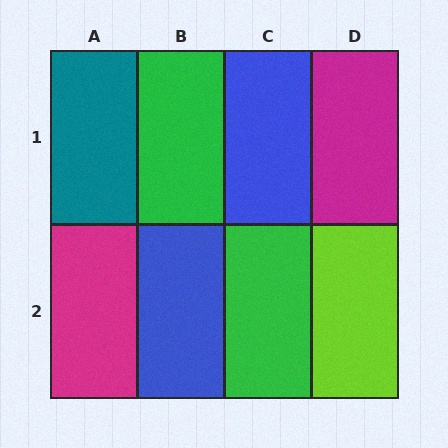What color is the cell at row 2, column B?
Blue.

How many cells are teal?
1 cell is teal.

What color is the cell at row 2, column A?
Magenta.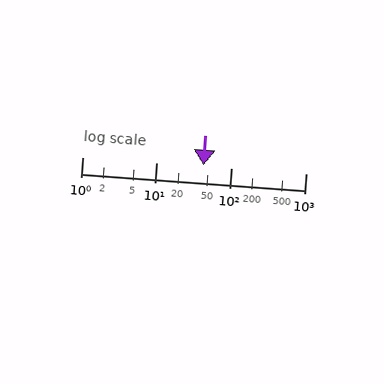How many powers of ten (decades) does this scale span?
The scale spans 3 decades, from 1 to 1000.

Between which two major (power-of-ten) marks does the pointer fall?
The pointer is between 10 and 100.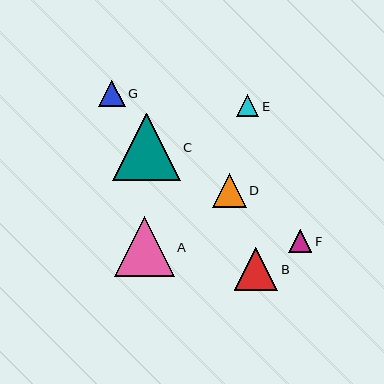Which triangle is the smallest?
Triangle E is the smallest with a size of approximately 22 pixels.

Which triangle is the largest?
Triangle C is the largest with a size of approximately 68 pixels.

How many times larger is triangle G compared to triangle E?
Triangle G is approximately 1.2 times the size of triangle E.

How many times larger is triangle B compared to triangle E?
Triangle B is approximately 2.0 times the size of triangle E.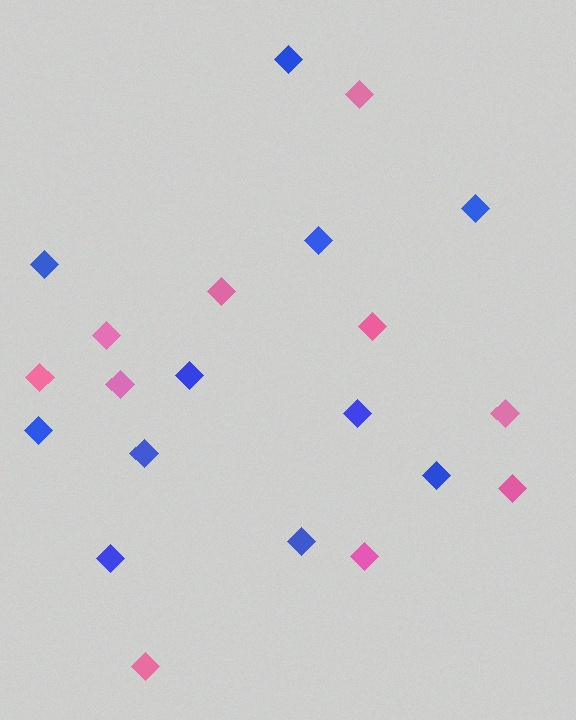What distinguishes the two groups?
There are 2 groups: one group of pink diamonds (10) and one group of blue diamonds (11).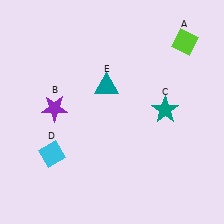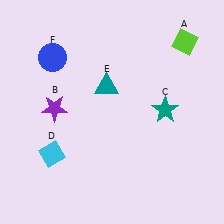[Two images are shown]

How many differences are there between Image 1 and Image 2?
There is 1 difference between the two images.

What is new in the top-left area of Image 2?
A blue circle (F) was added in the top-left area of Image 2.